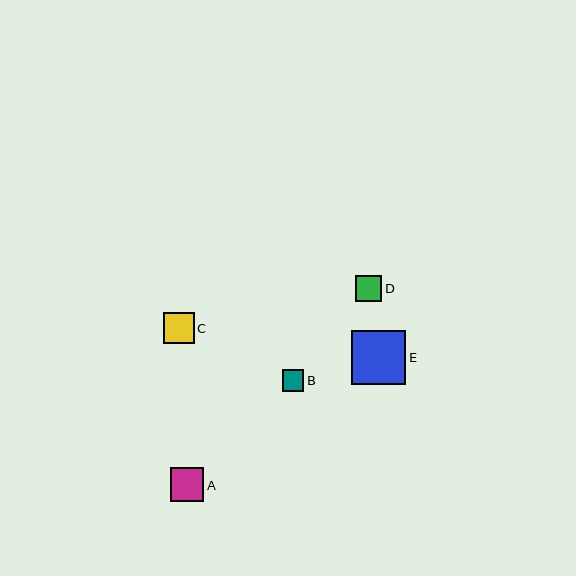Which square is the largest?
Square E is the largest with a size of approximately 54 pixels.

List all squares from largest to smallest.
From largest to smallest: E, A, C, D, B.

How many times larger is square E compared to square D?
Square E is approximately 2.1 times the size of square D.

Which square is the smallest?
Square B is the smallest with a size of approximately 22 pixels.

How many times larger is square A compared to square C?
Square A is approximately 1.1 times the size of square C.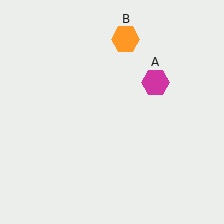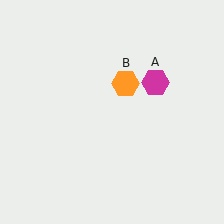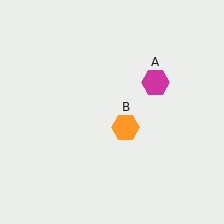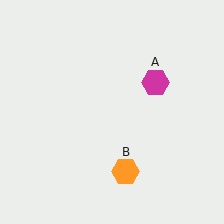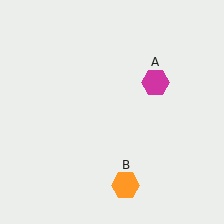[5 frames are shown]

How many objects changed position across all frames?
1 object changed position: orange hexagon (object B).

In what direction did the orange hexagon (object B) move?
The orange hexagon (object B) moved down.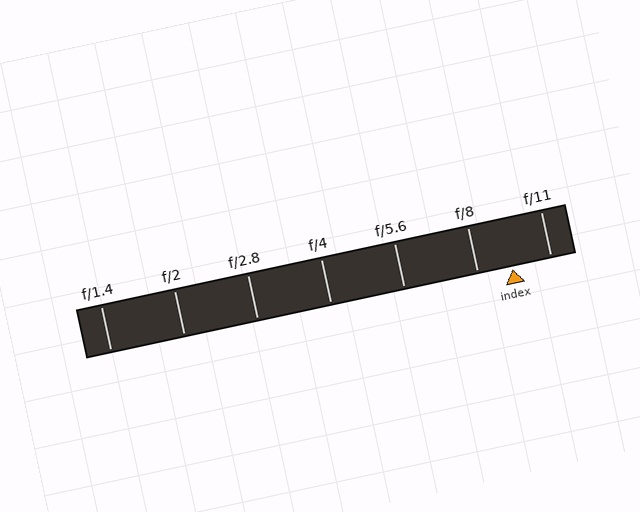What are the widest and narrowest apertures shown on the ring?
The widest aperture shown is f/1.4 and the narrowest is f/11.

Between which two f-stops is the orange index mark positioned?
The index mark is between f/8 and f/11.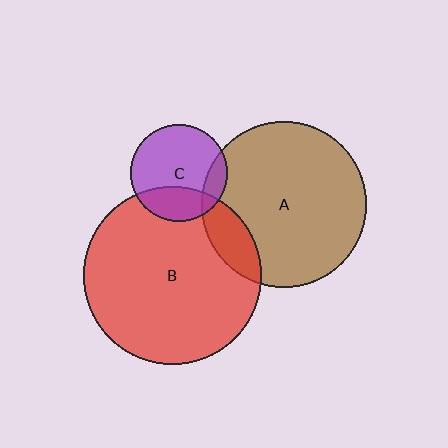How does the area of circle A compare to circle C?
Approximately 2.9 times.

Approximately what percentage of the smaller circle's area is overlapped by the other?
Approximately 30%.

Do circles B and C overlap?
Yes.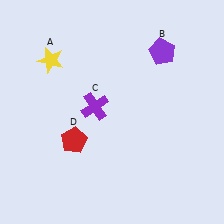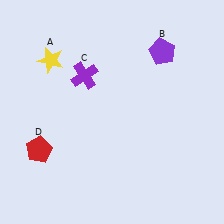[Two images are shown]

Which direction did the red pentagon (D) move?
The red pentagon (D) moved left.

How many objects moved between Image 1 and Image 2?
2 objects moved between the two images.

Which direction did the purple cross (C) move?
The purple cross (C) moved up.